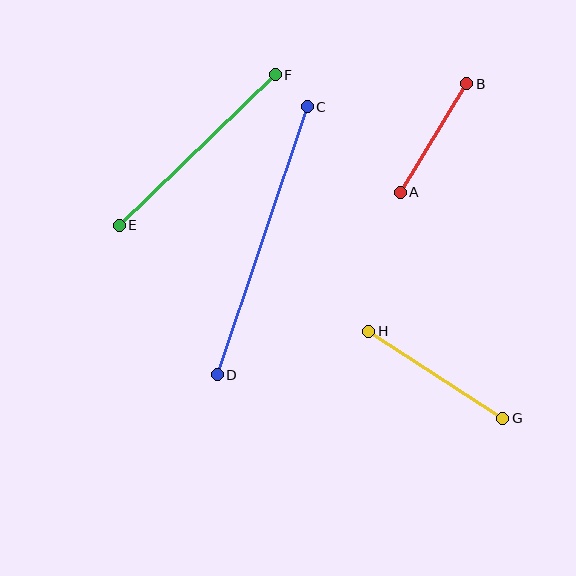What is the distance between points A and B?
The distance is approximately 127 pixels.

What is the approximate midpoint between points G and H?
The midpoint is at approximately (436, 375) pixels.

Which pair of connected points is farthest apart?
Points C and D are farthest apart.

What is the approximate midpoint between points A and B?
The midpoint is at approximately (434, 138) pixels.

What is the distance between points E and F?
The distance is approximately 217 pixels.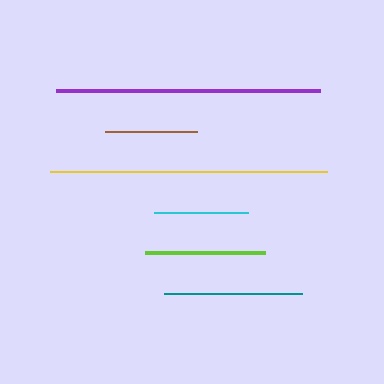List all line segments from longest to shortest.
From longest to shortest: yellow, purple, teal, lime, cyan, brown.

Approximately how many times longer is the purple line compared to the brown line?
The purple line is approximately 2.9 times the length of the brown line.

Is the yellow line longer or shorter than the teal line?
The yellow line is longer than the teal line.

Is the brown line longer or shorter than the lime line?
The lime line is longer than the brown line.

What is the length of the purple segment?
The purple segment is approximately 264 pixels long.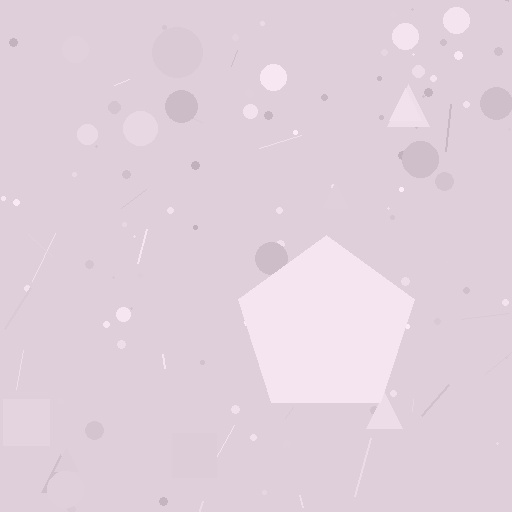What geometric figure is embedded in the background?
A pentagon is embedded in the background.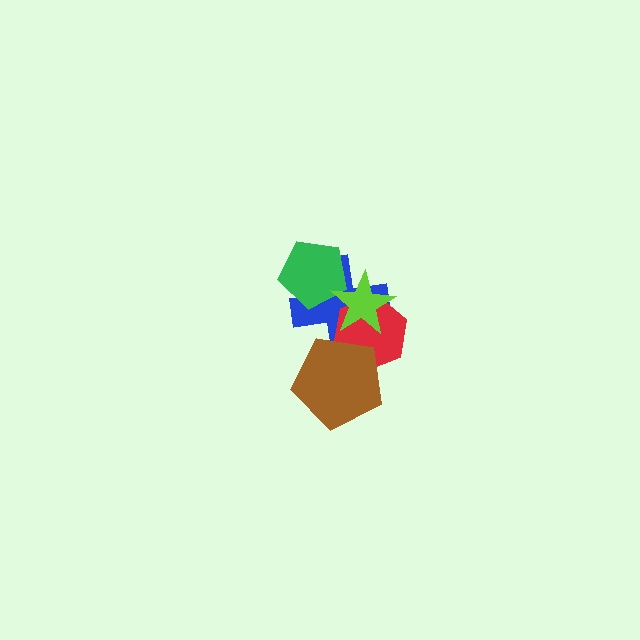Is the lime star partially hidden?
No, no other shape covers it.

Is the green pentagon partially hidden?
Yes, it is partially covered by another shape.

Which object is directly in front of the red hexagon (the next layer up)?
The brown pentagon is directly in front of the red hexagon.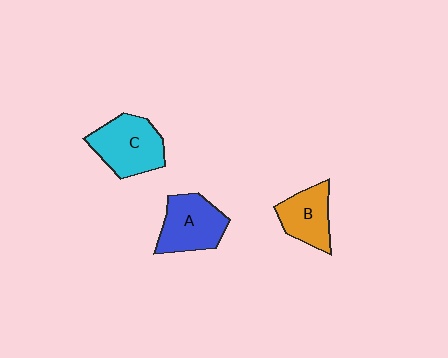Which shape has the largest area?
Shape C (cyan).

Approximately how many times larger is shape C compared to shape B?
Approximately 1.4 times.